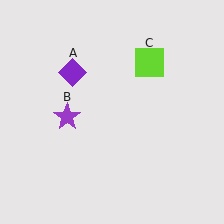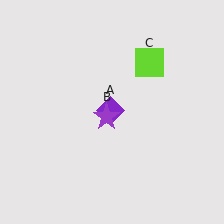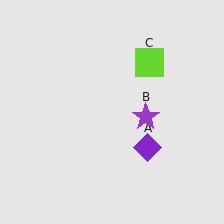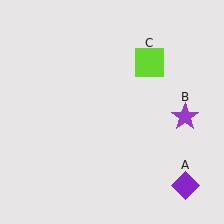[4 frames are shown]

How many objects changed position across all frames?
2 objects changed position: purple diamond (object A), purple star (object B).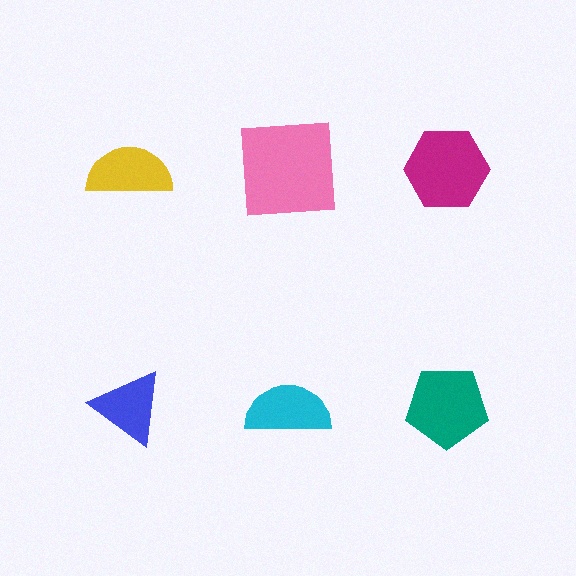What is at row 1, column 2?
A pink square.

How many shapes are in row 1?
3 shapes.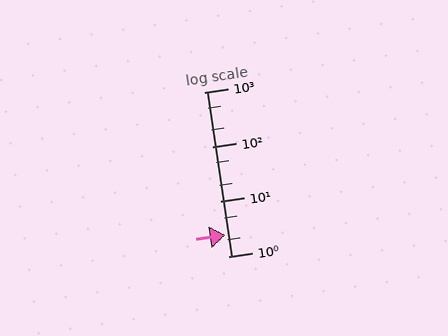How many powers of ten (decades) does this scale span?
The scale spans 3 decades, from 1 to 1000.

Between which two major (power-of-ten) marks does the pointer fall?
The pointer is between 1 and 10.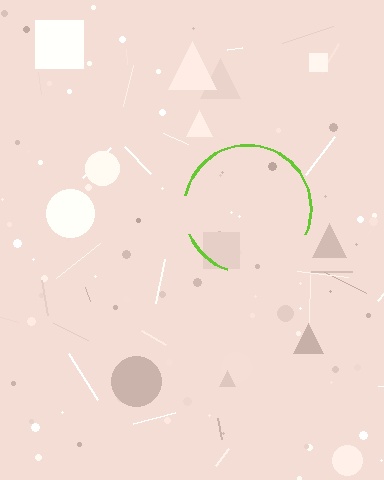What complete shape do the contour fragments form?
The contour fragments form a circle.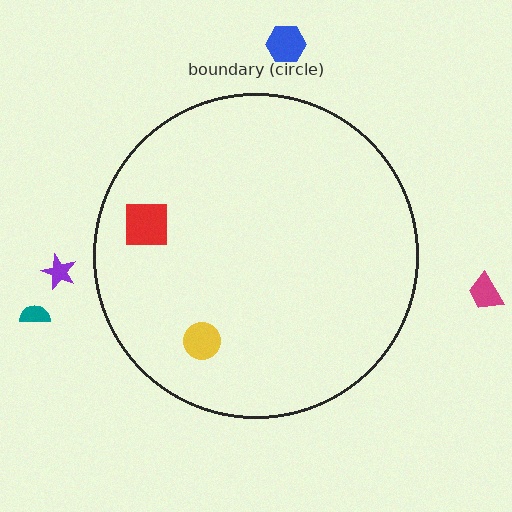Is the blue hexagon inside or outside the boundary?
Outside.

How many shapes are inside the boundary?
2 inside, 4 outside.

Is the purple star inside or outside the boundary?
Outside.